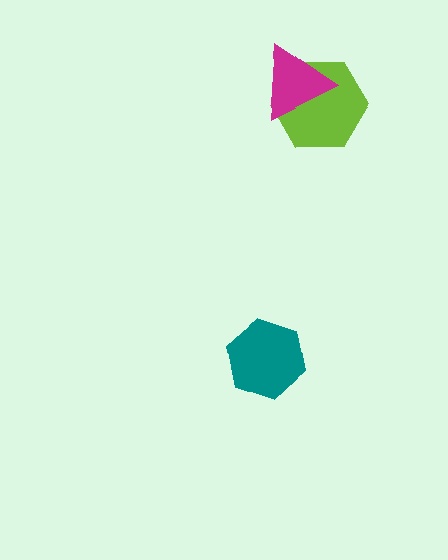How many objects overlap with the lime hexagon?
1 object overlaps with the lime hexagon.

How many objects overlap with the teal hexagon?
0 objects overlap with the teal hexagon.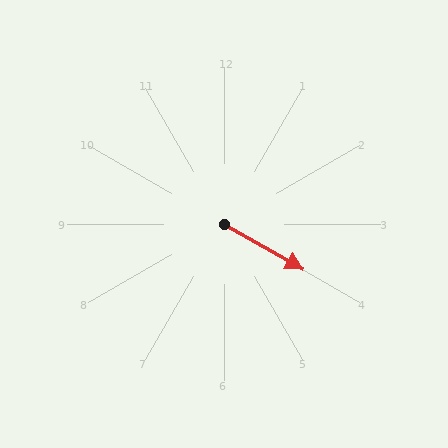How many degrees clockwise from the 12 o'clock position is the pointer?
Approximately 120 degrees.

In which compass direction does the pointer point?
Southeast.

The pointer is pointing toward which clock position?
Roughly 4 o'clock.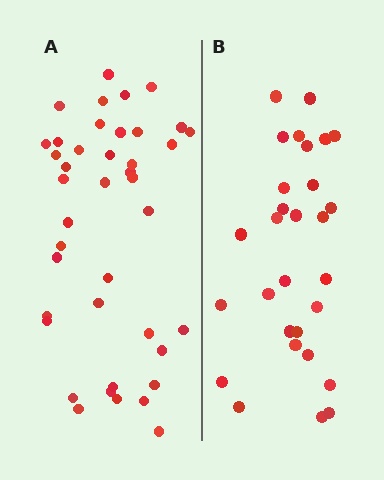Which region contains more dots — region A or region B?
Region A (the left region) has more dots.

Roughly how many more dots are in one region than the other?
Region A has roughly 12 or so more dots than region B.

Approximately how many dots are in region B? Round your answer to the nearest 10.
About 30 dots. (The exact count is 29, which rounds to 30.)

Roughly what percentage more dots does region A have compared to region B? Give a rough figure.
About 40% more.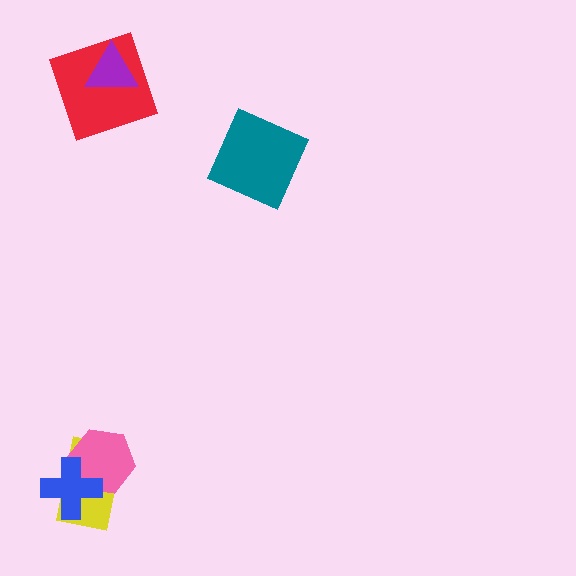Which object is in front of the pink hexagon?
The blue cross is in front of the pink hexagon.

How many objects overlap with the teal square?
0 objects overlap with the teal square.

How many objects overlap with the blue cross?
2 objects overlap with the blue cross.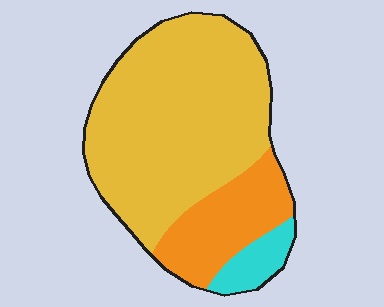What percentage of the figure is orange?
Orange takes up about one fifth (1/5) of the figure.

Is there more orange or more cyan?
Orange.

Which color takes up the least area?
Cyan, at roughly 10%.